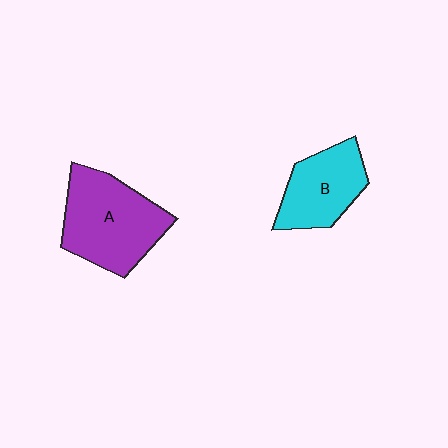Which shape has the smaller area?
Shape B (cyan).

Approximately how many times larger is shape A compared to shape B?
Approximately 1.4 times.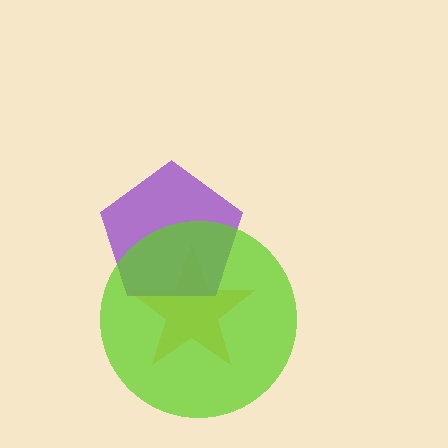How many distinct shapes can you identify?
There are 3 distinct shapes: an orange star, a purple pentagon, a lime circle.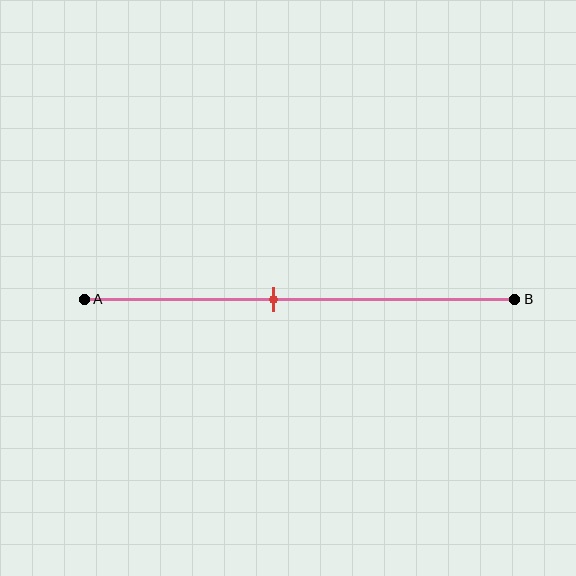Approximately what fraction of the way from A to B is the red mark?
The red mark is approximately 45% of the way from A to B.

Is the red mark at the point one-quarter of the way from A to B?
No, the mark is at about 45% from A, not at the 25% one-quarter point.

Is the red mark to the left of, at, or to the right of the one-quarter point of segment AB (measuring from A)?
The red mark is to the right of the one-quarter point of segment AB.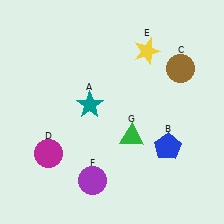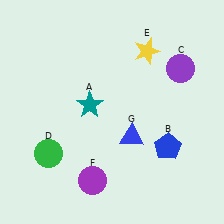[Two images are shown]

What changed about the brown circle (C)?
In Image 1, C is brown. In Image 2, it changed to purple.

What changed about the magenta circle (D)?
In Image 1, D is magenta. In Image 2, it changed to green.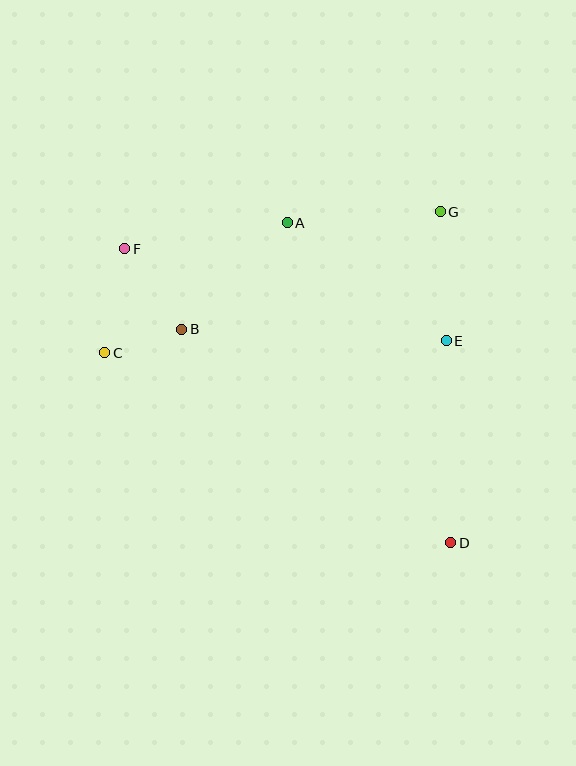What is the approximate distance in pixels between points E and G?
The distance between E and G is approximately 129 pixels.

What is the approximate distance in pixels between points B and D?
The distance between B and D is approximately 343 pixels.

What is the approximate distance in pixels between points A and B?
The distance between A and B is approximately 150 pixels.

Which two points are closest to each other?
Points B and C are closest to each other.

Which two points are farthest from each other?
Points D and F are farthest from each other.